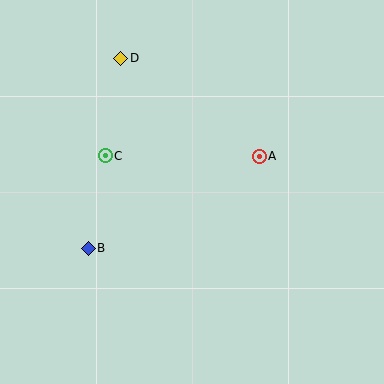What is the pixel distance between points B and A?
The distance between B and A is 194 pixels.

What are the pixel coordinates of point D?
Point D is at (121, 58).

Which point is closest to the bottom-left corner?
Point B is closest to the bottom-left corner.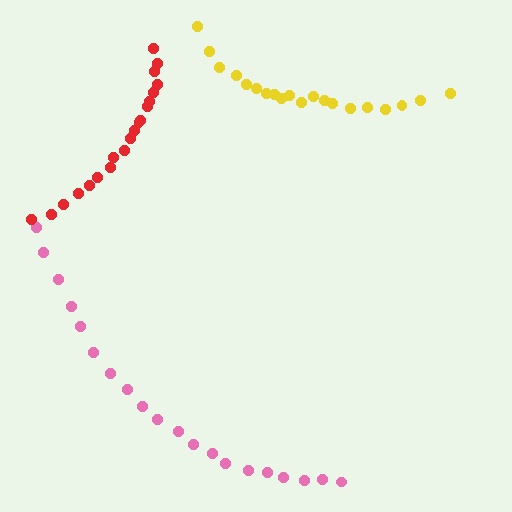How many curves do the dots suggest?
There are 3 distinct paths.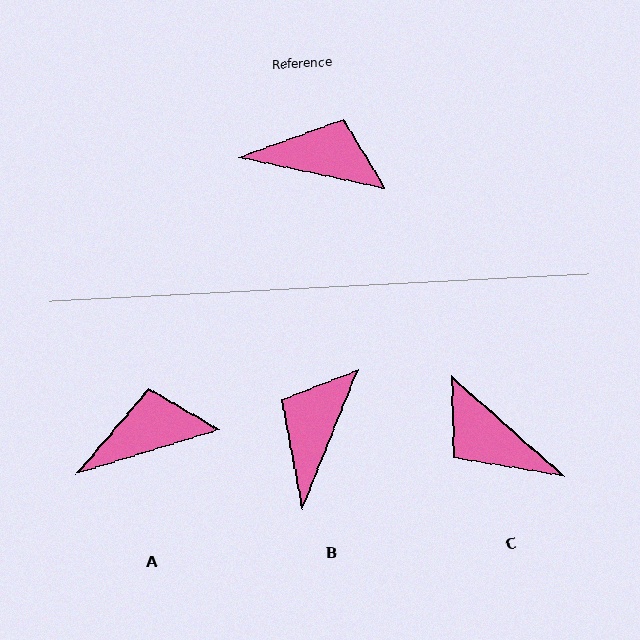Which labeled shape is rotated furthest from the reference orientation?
C, about 151 degrees away.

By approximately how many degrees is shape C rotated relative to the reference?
Approximately 151 degrees counter-clockwise.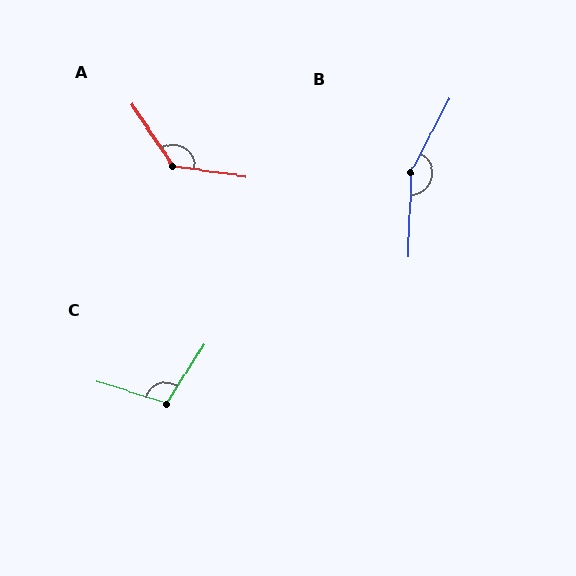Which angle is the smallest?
C, at approximately 105 degrees.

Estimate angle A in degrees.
Approximately 132 degrees.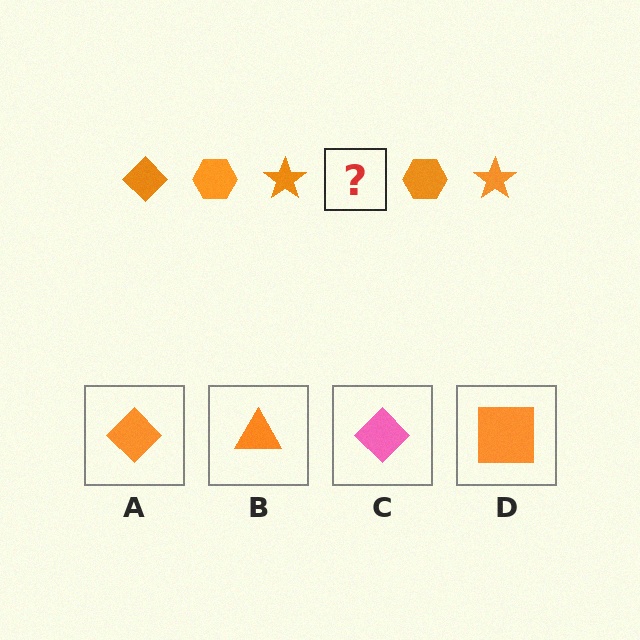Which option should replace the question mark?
Option A.